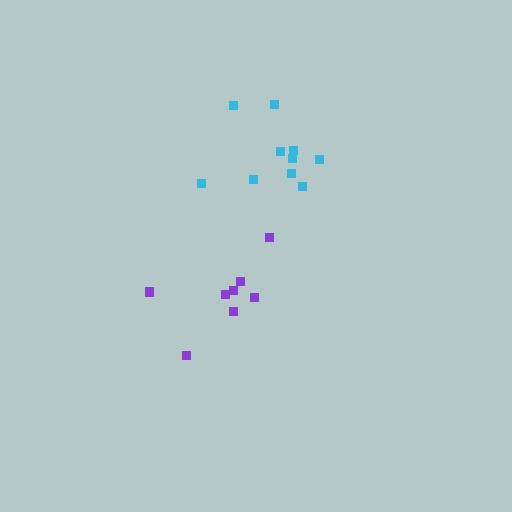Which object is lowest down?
The purple cluster is bottommost.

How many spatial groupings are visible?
There are 2 spatial groupings.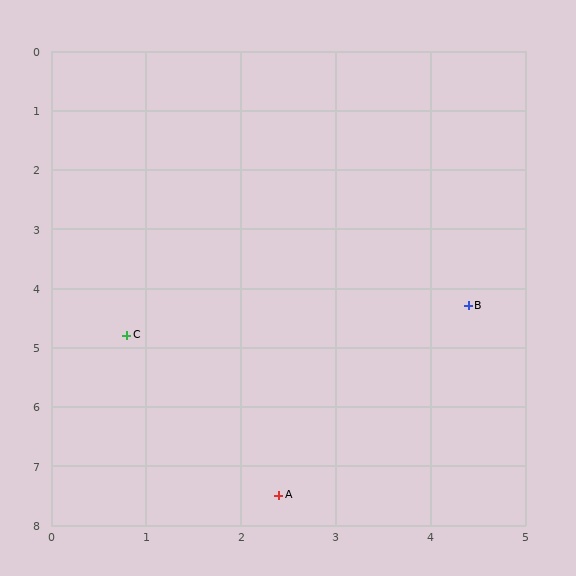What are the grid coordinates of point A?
Point A is at approximately (2.4, 7.5).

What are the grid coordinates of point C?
Point C is at approximately (0.8, 4.8).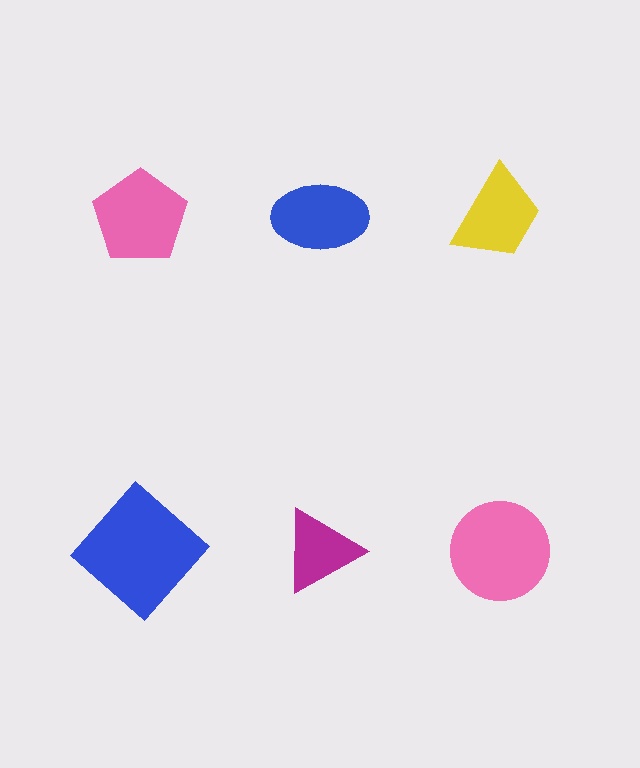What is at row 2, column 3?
A pink circle.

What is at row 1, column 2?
A blue ellipse.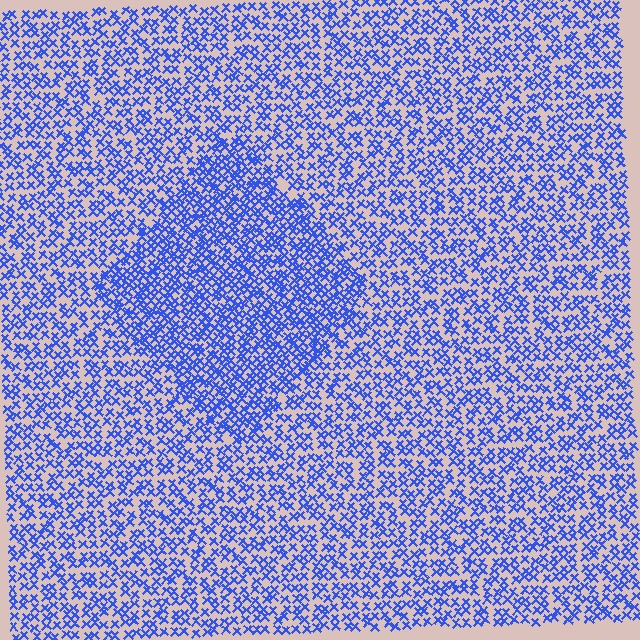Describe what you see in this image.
The image contains small blue elements arranged at two different densities. A diamond-shaped region is visible where the elements are more densely packed than the surrounding area.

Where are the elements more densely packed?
The elements are more densely packed inside the diamond boundary.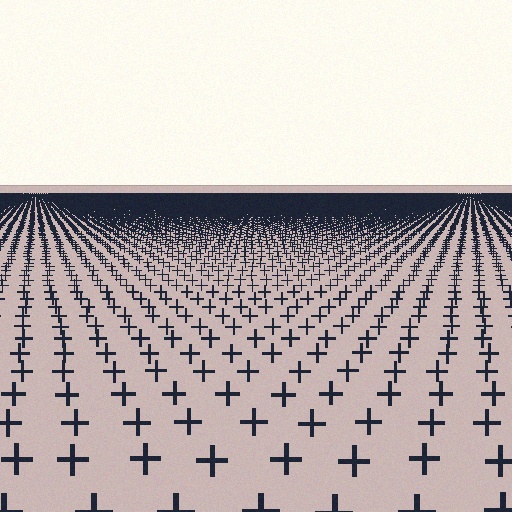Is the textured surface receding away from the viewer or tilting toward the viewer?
The surface is receding away from the viewer. Texture elements get smaller and denser toward the top.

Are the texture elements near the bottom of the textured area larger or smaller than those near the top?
Larger. Near the bottom, elements are closer to the viewer and appear at a bigger on-screen size.